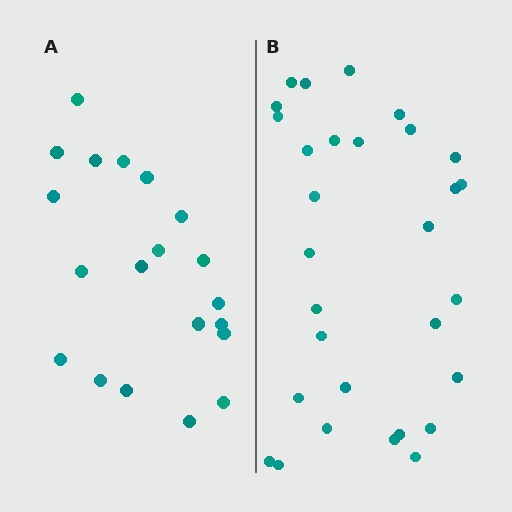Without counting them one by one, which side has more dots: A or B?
Region B (the right region) has more dots.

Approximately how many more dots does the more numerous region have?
Region B has roughly 10 or so more dots than region A.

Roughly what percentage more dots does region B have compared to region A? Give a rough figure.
About 50% more.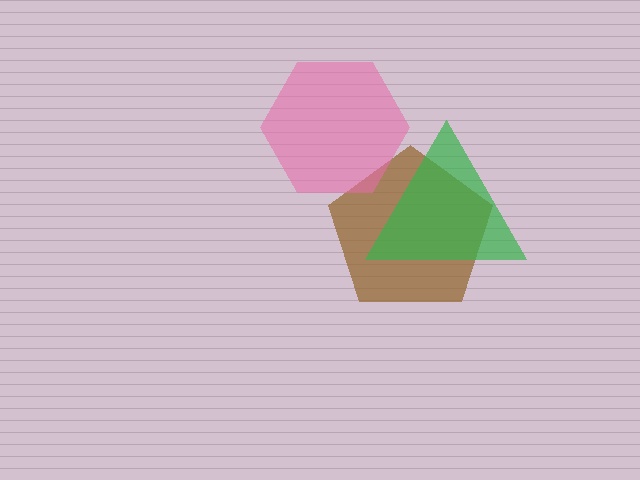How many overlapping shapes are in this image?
There are 3 overlapping shapes in the image.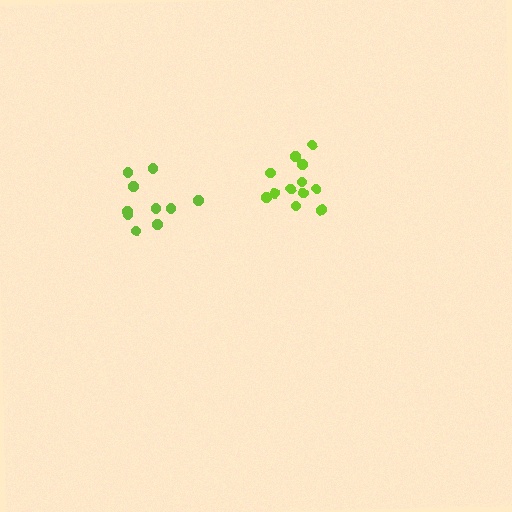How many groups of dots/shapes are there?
There are 2 groups.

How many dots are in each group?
Group 1: 10 dots, Group 2: 12 dots (22 total).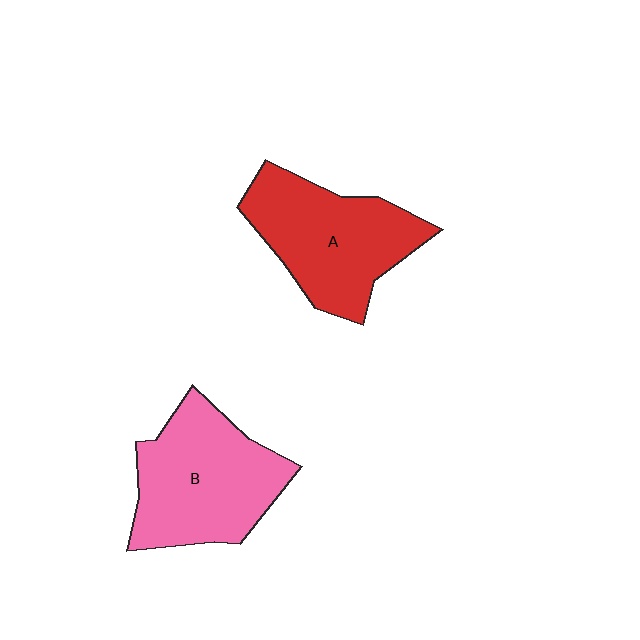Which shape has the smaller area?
Shape A (red).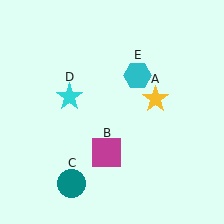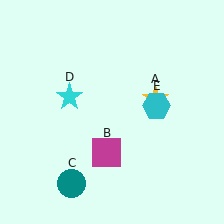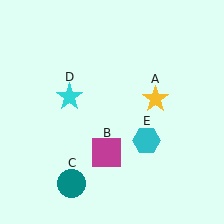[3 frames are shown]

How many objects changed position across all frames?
1 object changed position: cyan hexagon (object E).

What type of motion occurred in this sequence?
The cyan hexagon (object E) rotated clockwise around the center of the scene.